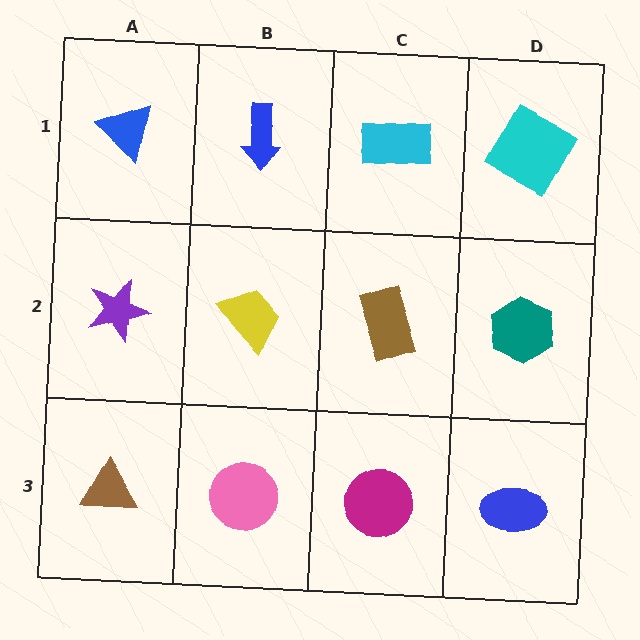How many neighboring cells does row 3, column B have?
3.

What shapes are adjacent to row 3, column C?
A brown rectangle (row 2, column C), a pink circle (row 3, column B), a blue ellipse (row 3, column D).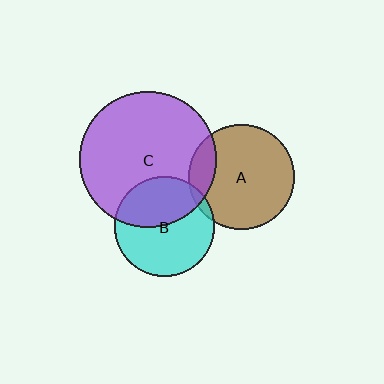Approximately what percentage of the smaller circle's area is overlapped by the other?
Approximately 15%.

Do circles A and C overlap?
Yes.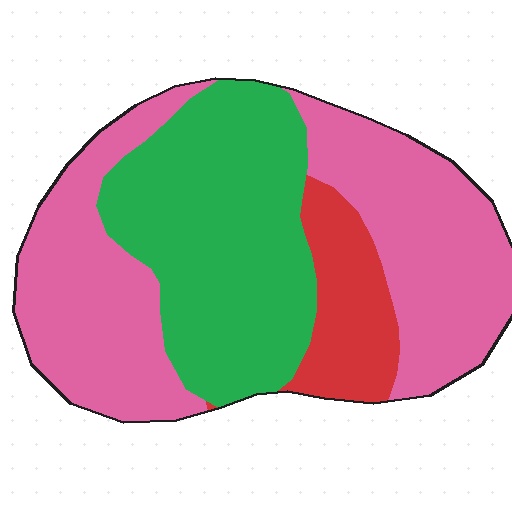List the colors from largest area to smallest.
From largest to smallest: pink, green, red.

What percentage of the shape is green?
Green covers about 40% of the shape.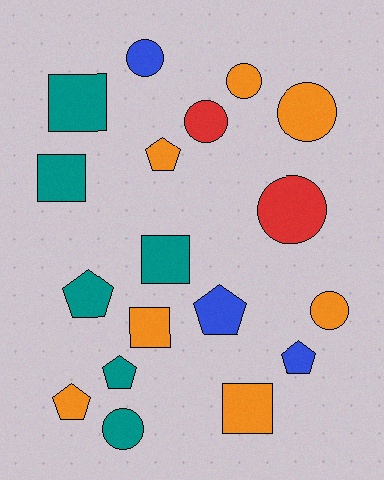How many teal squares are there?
There are 3 teal squares.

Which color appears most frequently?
Orange, with 7 objects.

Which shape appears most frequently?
Circle, with 7 objects.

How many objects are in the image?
There are 18 objects.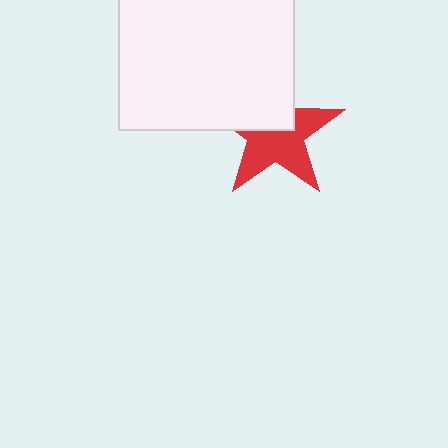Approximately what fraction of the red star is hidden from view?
Roughly 41% of the red star is hidden behind the white rectangle.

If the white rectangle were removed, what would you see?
You would see the complete red star.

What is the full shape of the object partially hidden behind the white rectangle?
The partially hidden object is a red star.